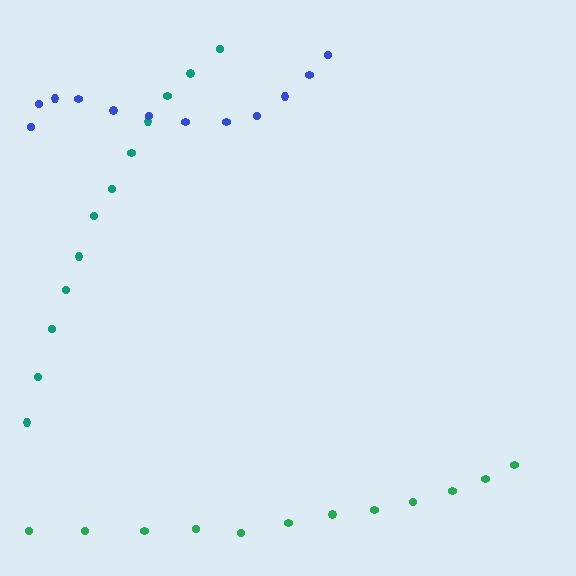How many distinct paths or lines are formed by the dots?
There are 3 distinct paths.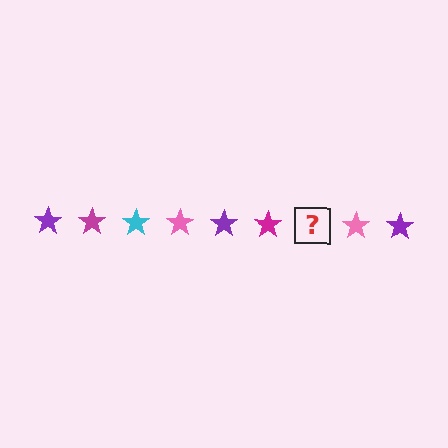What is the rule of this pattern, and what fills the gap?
The rule is that the pattern cycles through purple, magenta, cyan, pink stars. The gap should be filled with a cyan star.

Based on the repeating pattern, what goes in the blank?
The blank should be a cyan star.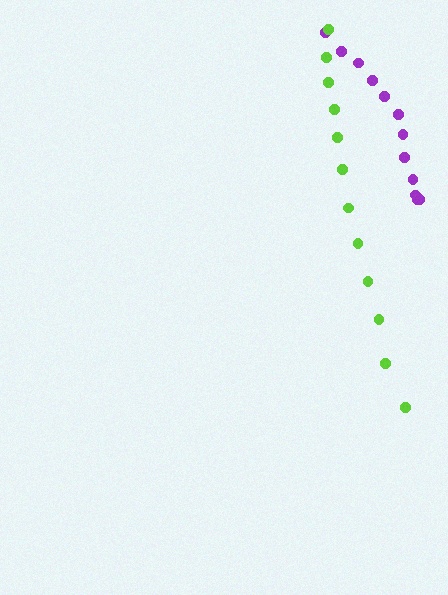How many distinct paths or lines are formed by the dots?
There are 2 distinct paths.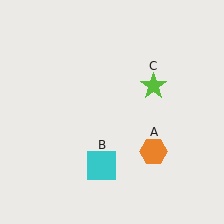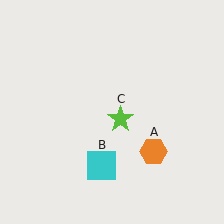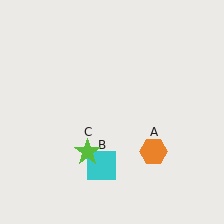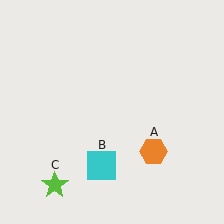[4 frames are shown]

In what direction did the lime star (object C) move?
The lime star (object C) moved down and to the left.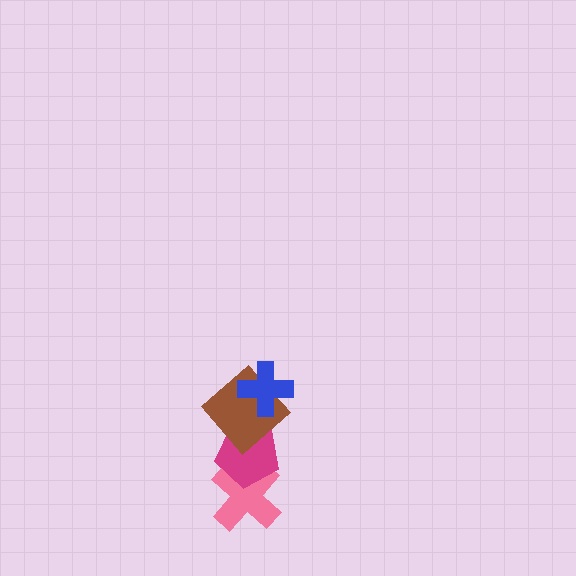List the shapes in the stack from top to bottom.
From top to bottom: the blue cross, the brown diamond, the magenta pentagon, the pink cross.